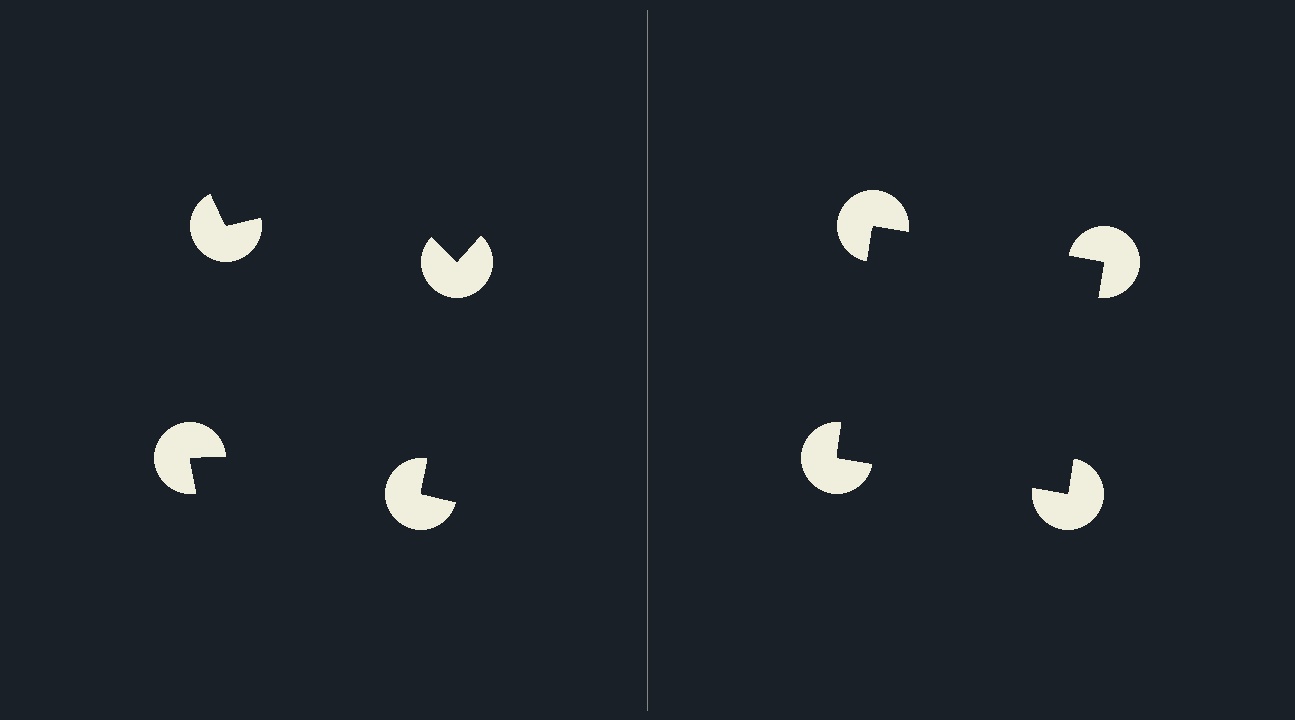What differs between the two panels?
The pac-man discs are positioned identically on both sides; only the wedge orientations differ. On the right they align to a square; on the left they are misaligned.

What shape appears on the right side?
An illusory square.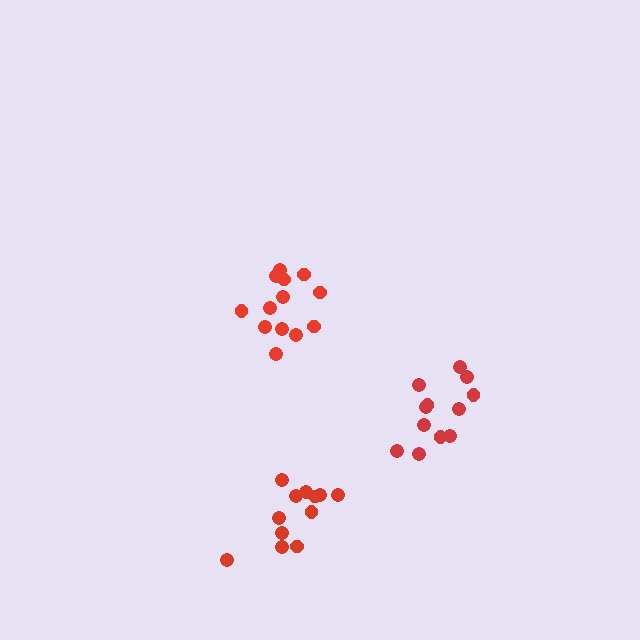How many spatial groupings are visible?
There are 3 spatial groupings.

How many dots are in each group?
Group 1: 13 dots, Group 2: 12 dots, Group 3: 12 dots (37 total).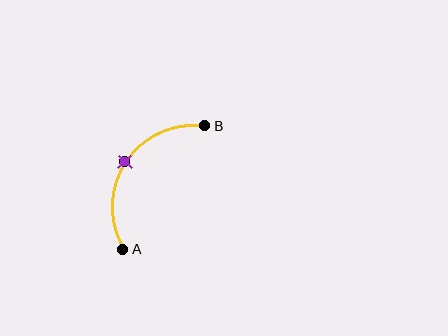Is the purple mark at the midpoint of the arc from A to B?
Yes. The purple mark lies on the arc at equal arc-length from both A and B — it is the arc midpoint.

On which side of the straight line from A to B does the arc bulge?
The arc bulges to the left of the straight line connecting A and B.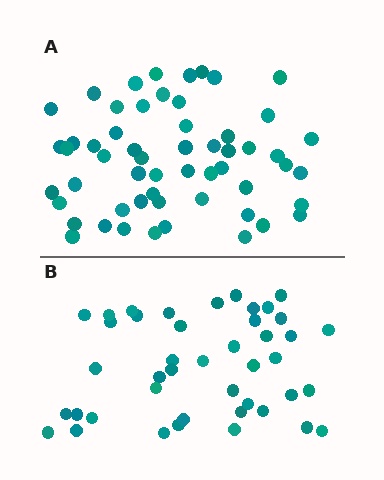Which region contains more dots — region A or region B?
Region A (the top region) has more dots.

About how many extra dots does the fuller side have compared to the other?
Region A has approximately 15 more dots than region B.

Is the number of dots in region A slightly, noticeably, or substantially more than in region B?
Region A has noticeably more, but not dramatically so. The ratio is roughly 1.3 to 1.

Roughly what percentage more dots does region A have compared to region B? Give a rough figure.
About 30% more.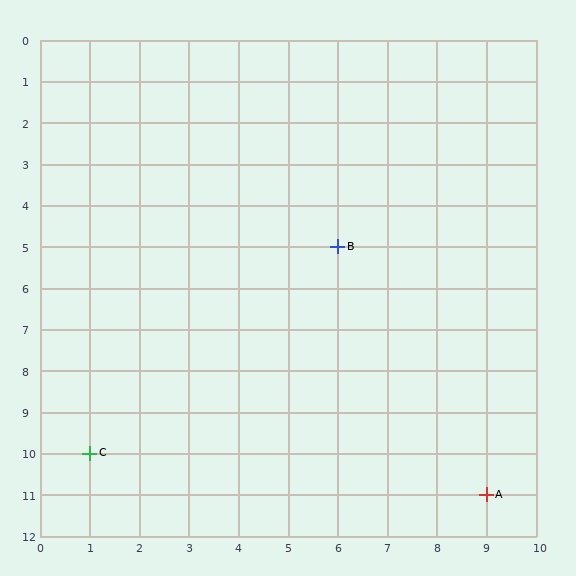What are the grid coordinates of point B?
Point B is at grid coordinates (6, 5).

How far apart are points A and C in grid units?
Points A and C are 8 columns and 1 row apart (about 8.1 grid units diagonally).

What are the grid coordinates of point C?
Point C is at grid coordinates (1, 10).